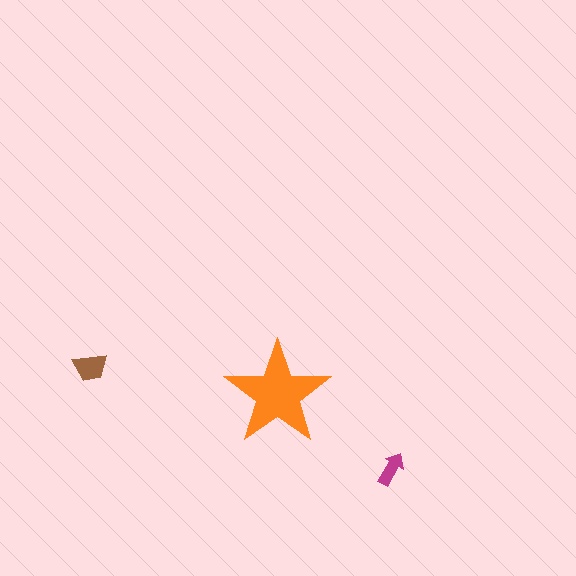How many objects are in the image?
There are 3 objects in the image.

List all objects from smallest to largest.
The magenta arrow, the brown trapezoid, the orange star.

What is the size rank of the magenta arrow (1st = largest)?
3rd.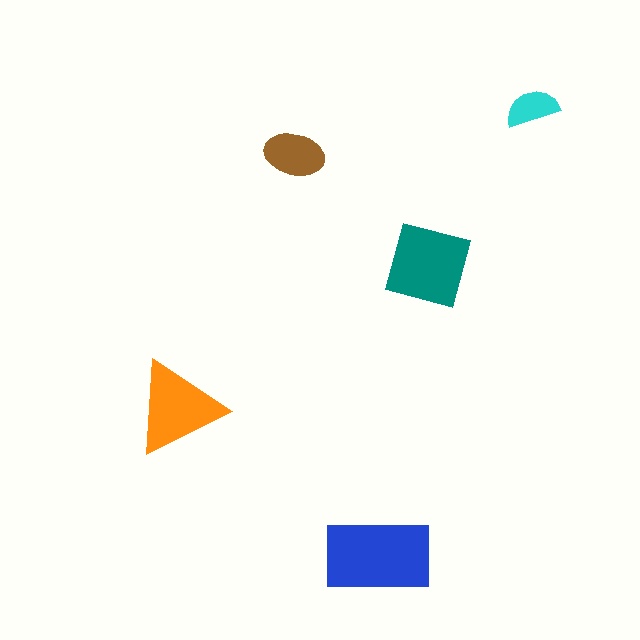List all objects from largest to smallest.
The blue rectangle, the teal diamond, the orange triangle, the brown ellipse, the cyan semicircle.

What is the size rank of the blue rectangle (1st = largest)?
1st.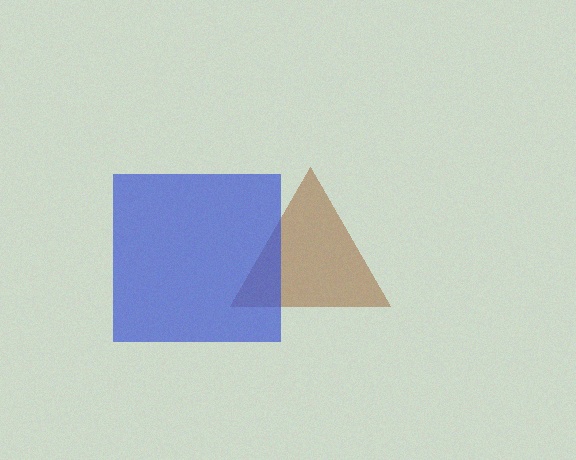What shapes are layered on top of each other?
The layered shapes are: a brown triangle, a blue square.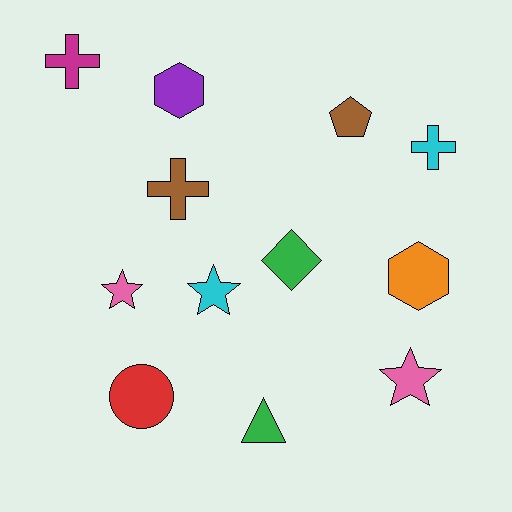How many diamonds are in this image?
There is 1 diamond.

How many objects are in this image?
There are 12 objects.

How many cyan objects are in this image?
There are 2 cyan objects.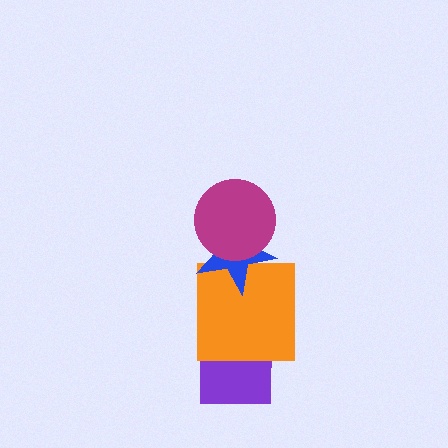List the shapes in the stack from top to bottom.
From top to bottom: the magenta circle, the blue star, the orange square, the purple square.